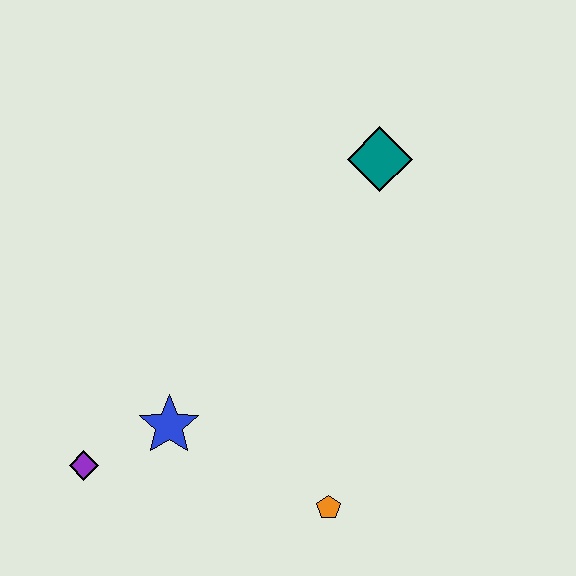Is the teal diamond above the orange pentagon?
Yes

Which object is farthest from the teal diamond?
The purple diamond is farthest from the teal diamond.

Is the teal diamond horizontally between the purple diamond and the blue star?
No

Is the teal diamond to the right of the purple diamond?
Yes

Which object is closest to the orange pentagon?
The blue star is closest to the orange pentagon.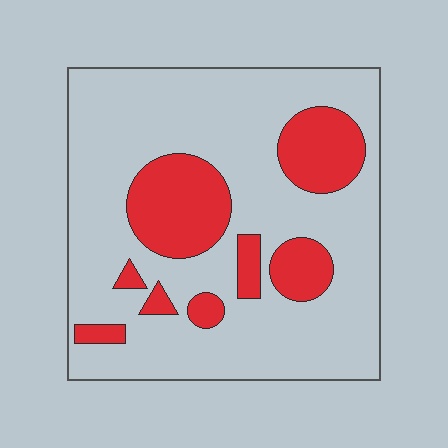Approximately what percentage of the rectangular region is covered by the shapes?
Approximately 25%.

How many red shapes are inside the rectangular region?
8.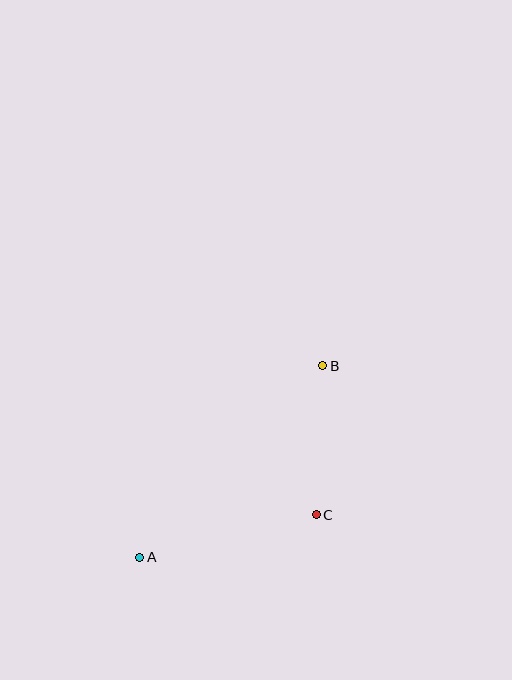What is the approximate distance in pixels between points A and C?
The distance between A and C is approximately 181 pixels.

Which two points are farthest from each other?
Points A and B are farthest from each other.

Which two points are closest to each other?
Points B and C are closest to each other.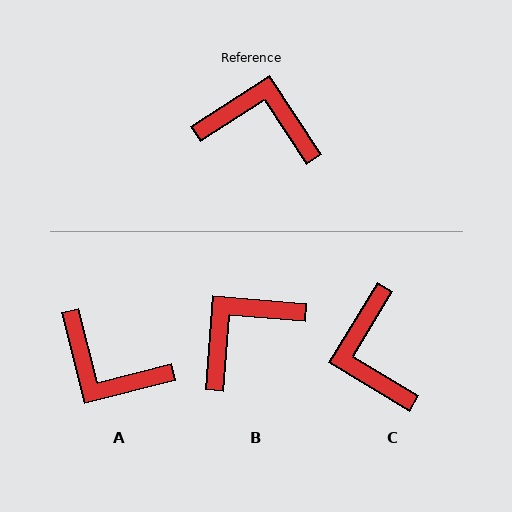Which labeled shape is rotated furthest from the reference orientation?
A, about 161 degrees away.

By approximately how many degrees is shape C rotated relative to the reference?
Approximately 116 degrees counter-clockwise.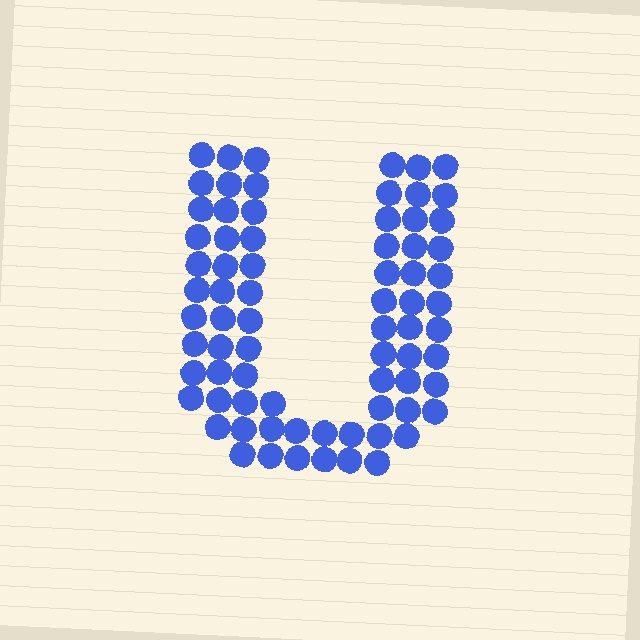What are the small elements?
The small elements are circles.